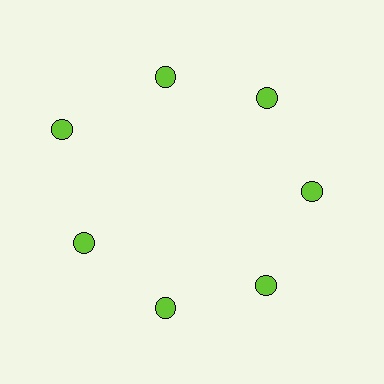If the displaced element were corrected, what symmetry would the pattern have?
It would have 7-fold rotational symmetry — the pattern would map onto itself every 51 degrees.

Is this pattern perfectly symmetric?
No. The 7 lime circles are arranged in a ring, but one element near the 10 o'clock position is pushed outward from the center, breaking the 7-fold rotational symmetry.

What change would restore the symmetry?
The symmetry would be restored by moving it inward, back onto the ring so that all 7 circles sit at equal angles and equal distance from the center.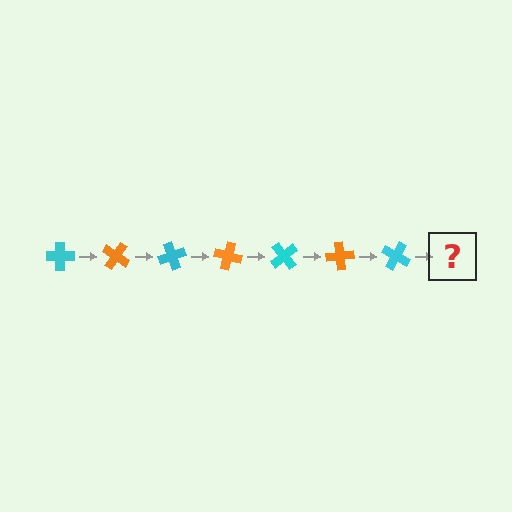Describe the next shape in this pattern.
It should be an orange cross, rotated 245 degrees from the start.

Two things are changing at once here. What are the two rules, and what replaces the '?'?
The two rules are that it rotates 35 degrees each step and the color cycles through cyan and orange. The '?' should be an orange cross, rotated 245 degrees from the start.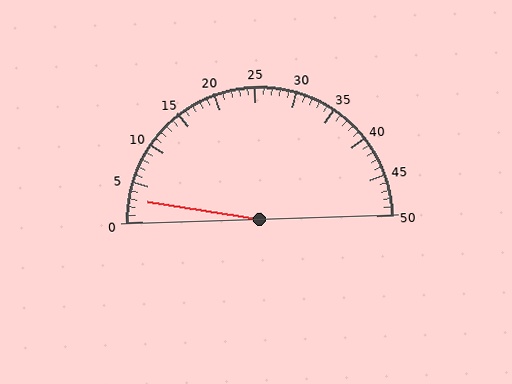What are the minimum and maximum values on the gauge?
The gauge ranges from 0 to 50.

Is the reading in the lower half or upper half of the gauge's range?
The reading is in the lower half of the range (0 to 50).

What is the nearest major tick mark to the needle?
The nearest major tick mark is 5.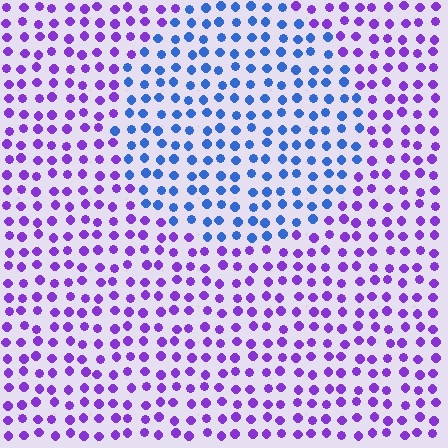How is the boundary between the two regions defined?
The boundary is defined purely by a slight shift in hue (about 53 degrees). Spacing, size, and orientation are identical on both sides.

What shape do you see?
I see a circle.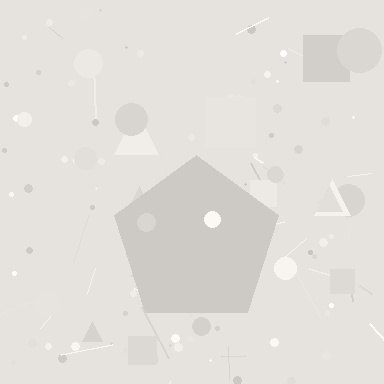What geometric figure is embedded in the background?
A pentagon is embedded in the background.